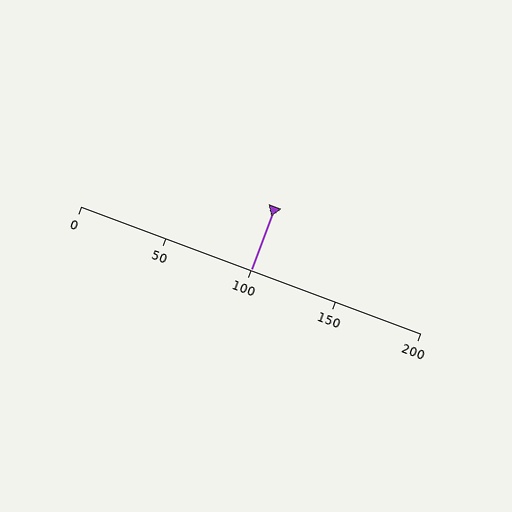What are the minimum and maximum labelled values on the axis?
The axis runs from 0 to 200.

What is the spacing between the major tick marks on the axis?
The major ticks are spaced 50 apart.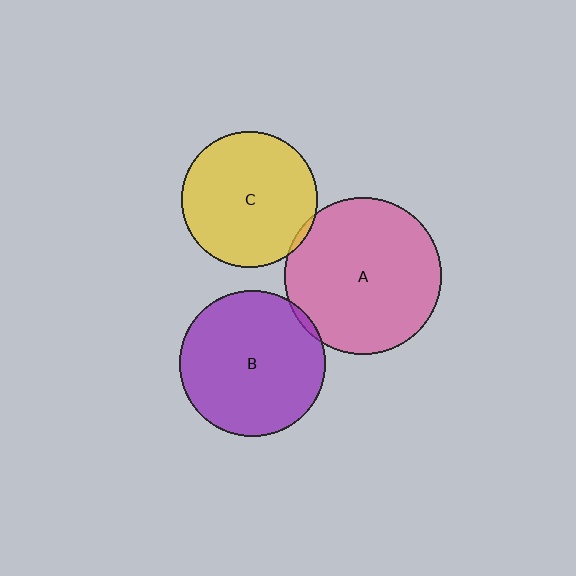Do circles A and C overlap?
Yes.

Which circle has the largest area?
Circle A (pink).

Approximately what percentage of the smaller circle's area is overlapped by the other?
Approximately 5%.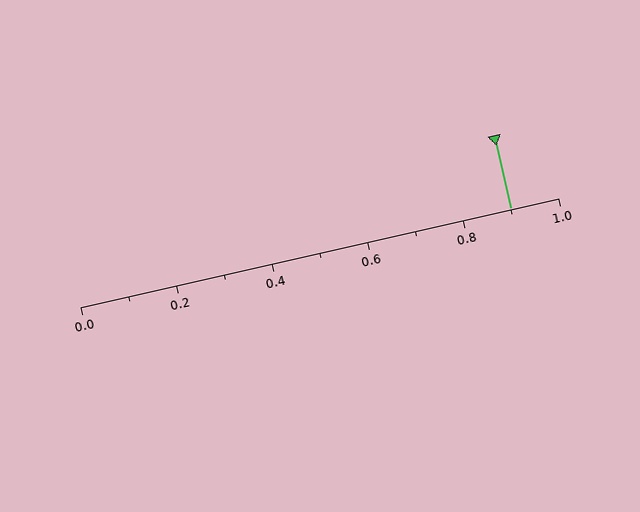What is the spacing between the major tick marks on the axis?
The major ticks are spaced 0.2 apart.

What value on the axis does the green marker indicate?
The marker indicates approximately 0.9.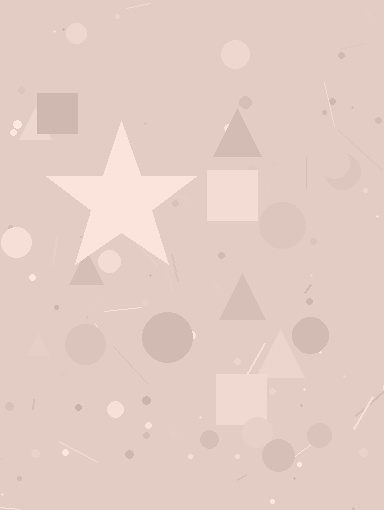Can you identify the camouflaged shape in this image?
The camouflaged shape is a star.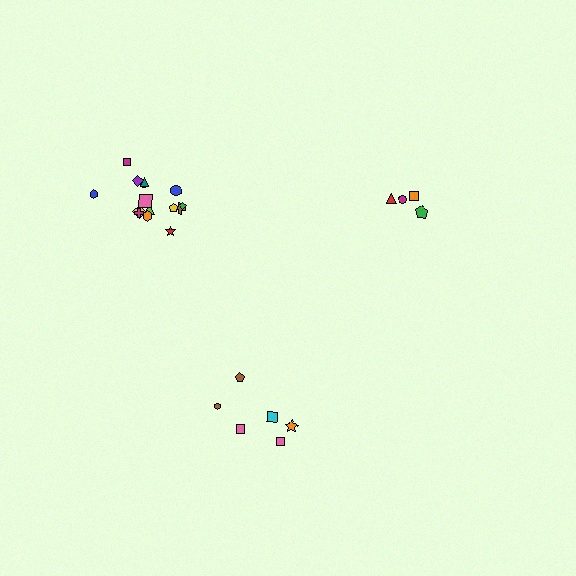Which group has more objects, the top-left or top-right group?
The top-left group.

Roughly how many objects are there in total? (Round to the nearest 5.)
Roughly 25 objects in total.